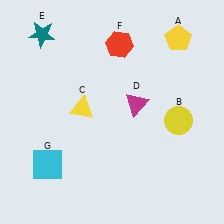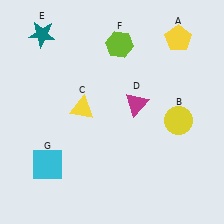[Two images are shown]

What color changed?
The hexagon (F) changed from red in Image 1 to lime in Image 2.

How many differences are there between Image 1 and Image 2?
There is 1 difference between the two images.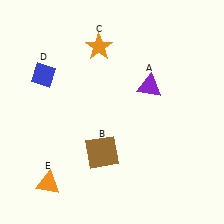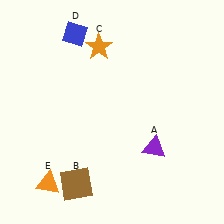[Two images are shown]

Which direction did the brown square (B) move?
The brown square (B) moved down.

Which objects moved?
The objects that moved are: the purple triangle (A), the brown square (B), the blue diamond (D).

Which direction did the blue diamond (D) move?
The blue diamond (D) moved up.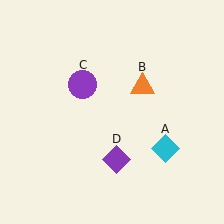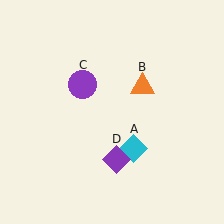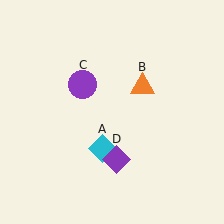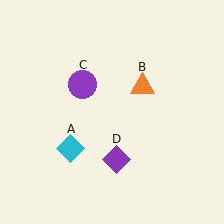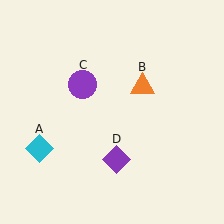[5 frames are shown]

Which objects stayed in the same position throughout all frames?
Orange triangle (object B) and purple circle (object C) and purple diamond (object D) remained stationary.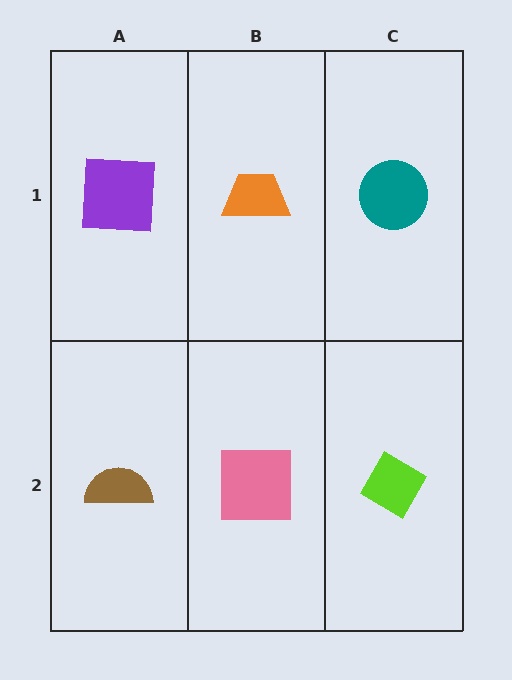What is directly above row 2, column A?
A purple square.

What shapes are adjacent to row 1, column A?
A brown semicircle (row 2, column A), an orange trapezoid (row 1, column B).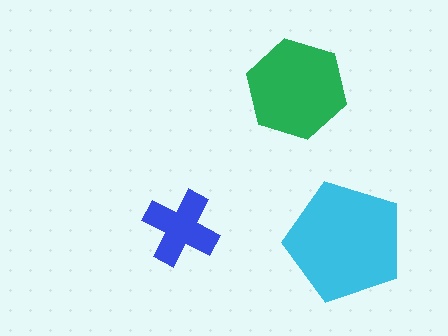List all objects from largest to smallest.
The cyan pentagon, the green hexagon, the blue cross.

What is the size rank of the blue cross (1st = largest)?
3rd.